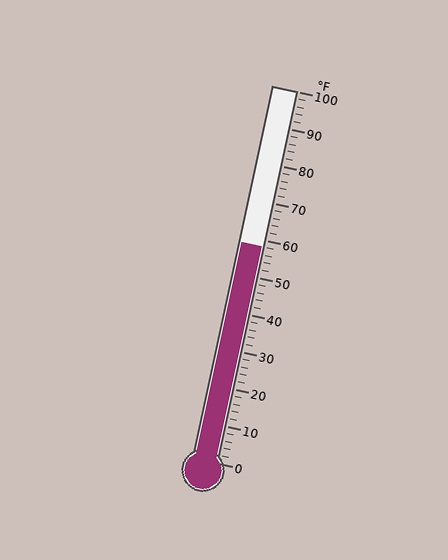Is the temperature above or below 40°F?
The temperature is above 40°F.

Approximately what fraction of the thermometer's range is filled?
The thermometer is filled to approximately 60% of its range.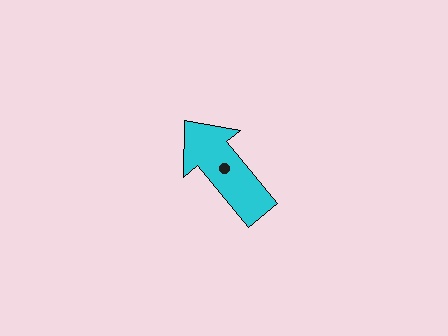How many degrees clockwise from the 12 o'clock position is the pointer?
Approximately 321 degrees.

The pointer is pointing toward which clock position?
Roughly 11 o'clock.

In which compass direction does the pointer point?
Northwest.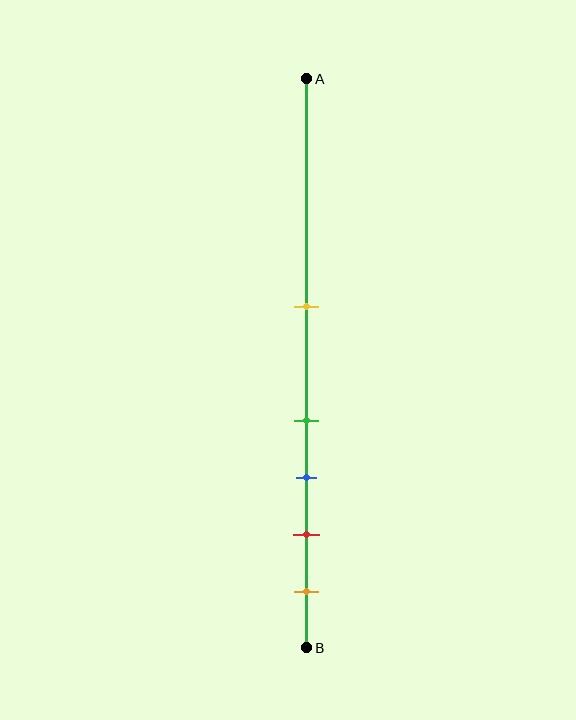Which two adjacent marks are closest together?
The green and blue marks are the closest adjacent pair.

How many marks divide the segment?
There are 5 marks dividing the segment.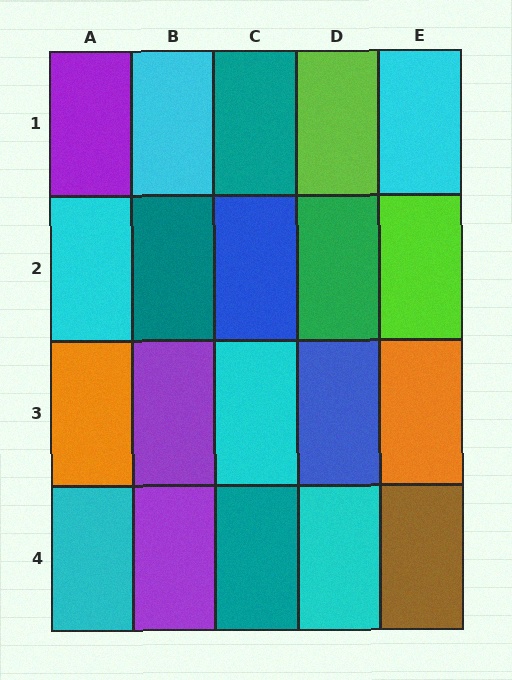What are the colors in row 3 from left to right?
Orange, purple, cyan, blue, orange.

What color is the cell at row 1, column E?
Cyan.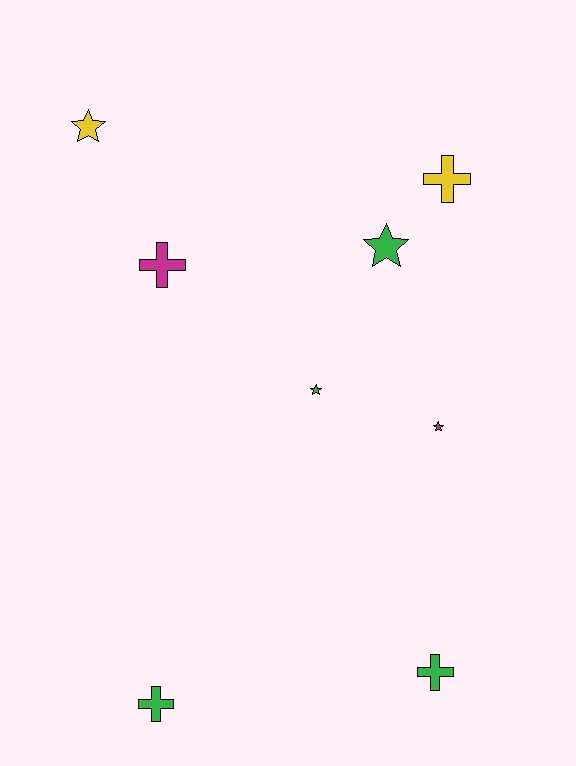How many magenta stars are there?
There is 1 magenta star.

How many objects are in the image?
There are 8 objects.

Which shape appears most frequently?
Cross, with 4 objects.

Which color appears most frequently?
Green, with 4 objects.